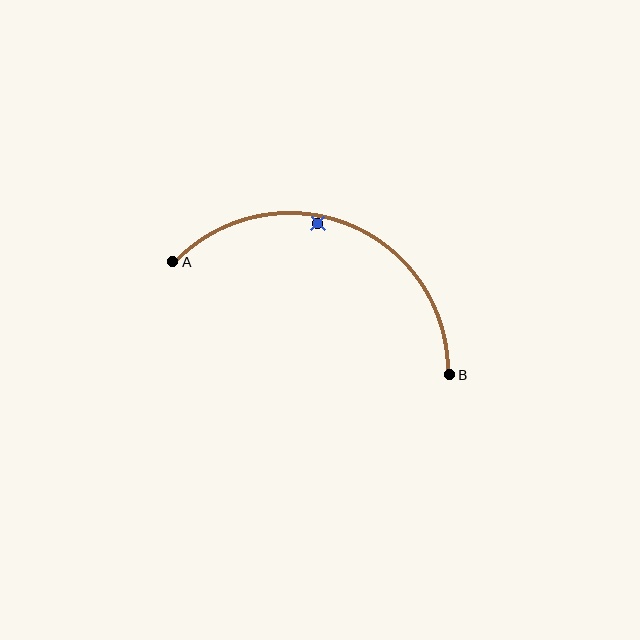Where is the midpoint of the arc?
The arc midpoint is the point on the curve farthest from the straight line joining A and B. It sits above that line.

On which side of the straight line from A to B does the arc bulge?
The arc bulges above the straight line connecting A and B.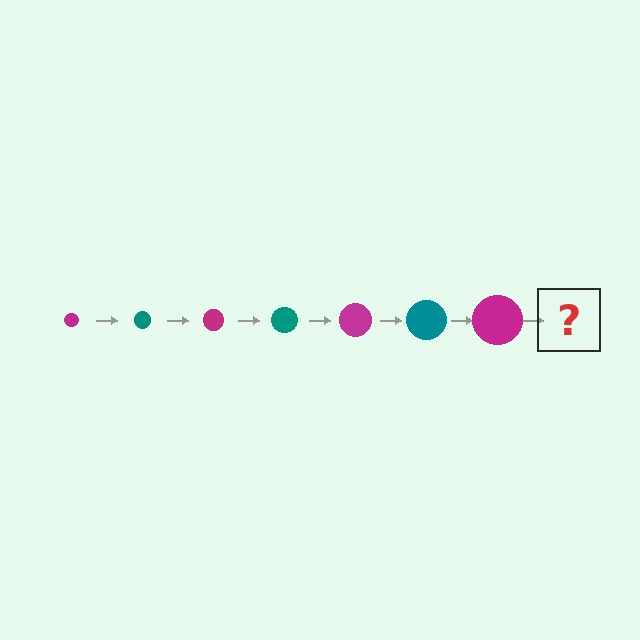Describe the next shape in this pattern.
It should be a teal circle, larger than the previous one.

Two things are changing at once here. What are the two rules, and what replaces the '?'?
The two rules are that the circle grows larger each step and the color cycles through magenta and teal. The '?' should be a teal circle, larger than the previous one.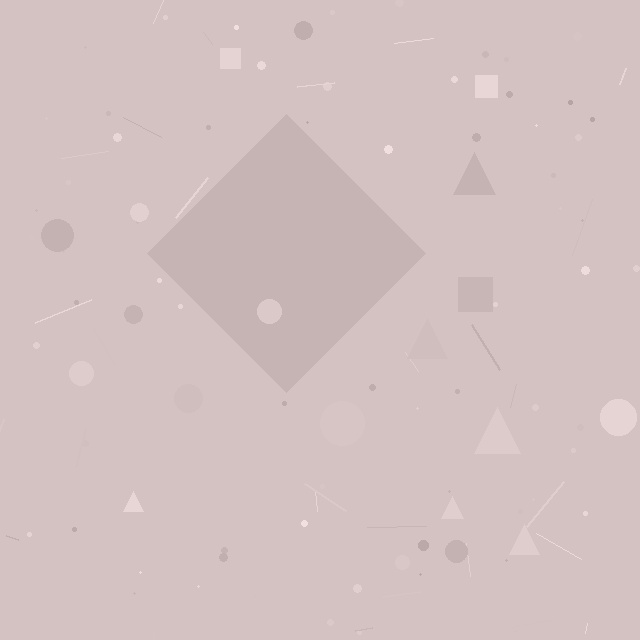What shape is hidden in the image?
A diamond is hidden in the image.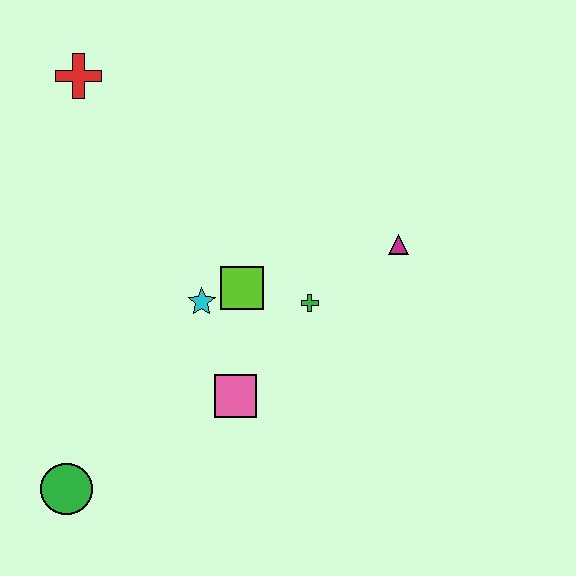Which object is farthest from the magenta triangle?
The green circle is farthest from the magenta triangle.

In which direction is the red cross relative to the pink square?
The red cross is above the pink square.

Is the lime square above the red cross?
No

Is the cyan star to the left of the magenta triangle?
Yes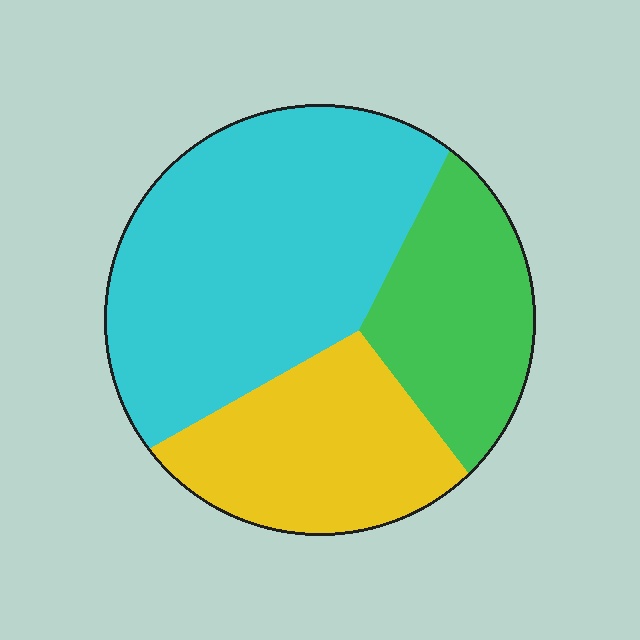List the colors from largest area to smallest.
From largest to smallest: cyan, yellow, green.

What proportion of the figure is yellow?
Yellow covers about 25% of the figure.